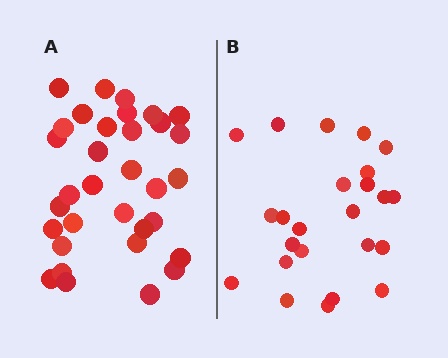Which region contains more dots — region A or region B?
Region A (the left region) has more dots.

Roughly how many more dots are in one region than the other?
Region A has roughly 8 or so more dots than region B.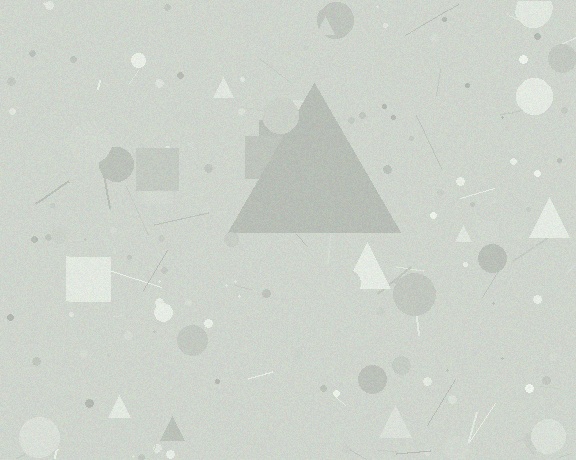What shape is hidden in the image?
A triangle is hidden in the image.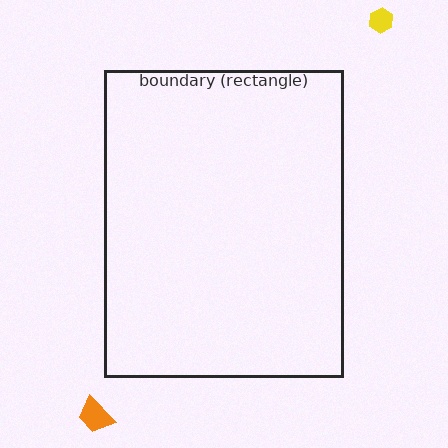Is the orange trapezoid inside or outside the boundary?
Outside.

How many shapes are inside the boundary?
0 inside, 2 outside.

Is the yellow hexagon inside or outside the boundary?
Outside.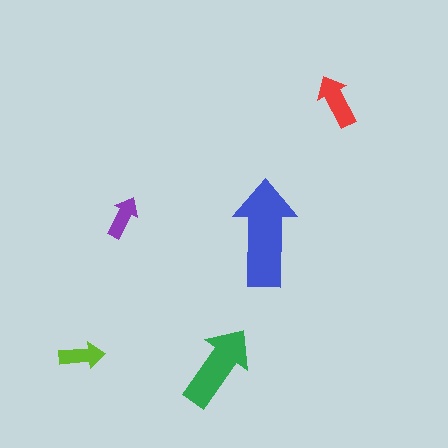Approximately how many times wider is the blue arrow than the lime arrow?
About 2.5 times wider.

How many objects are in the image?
There are 5 objects in the image.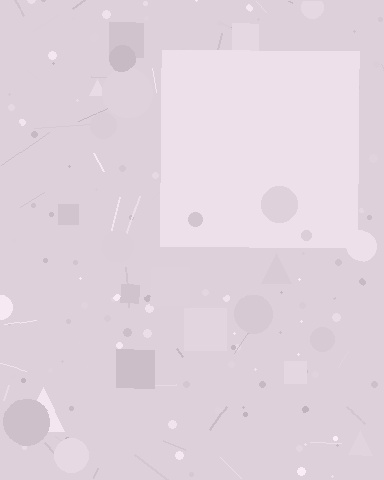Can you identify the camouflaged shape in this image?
The camouflaged shape is a square.